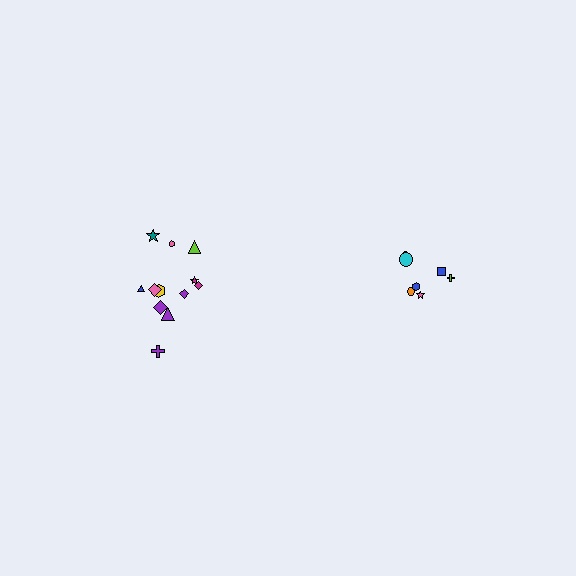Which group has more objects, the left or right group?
The left group.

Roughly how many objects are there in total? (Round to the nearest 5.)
Roughly 20 objects in total.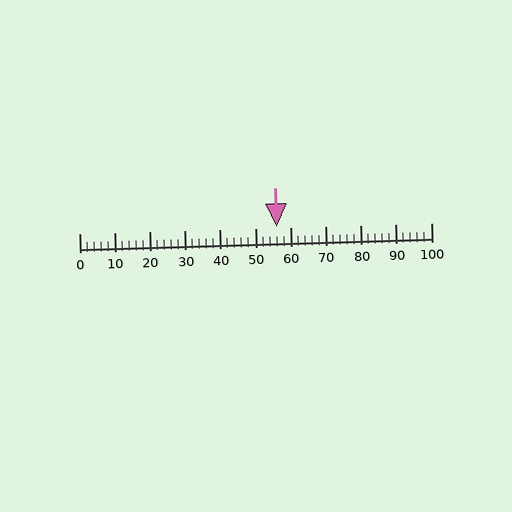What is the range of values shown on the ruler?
The ruler shows values from 0 to 100.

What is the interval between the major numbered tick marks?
The major tick marks are spaced 10 units apart.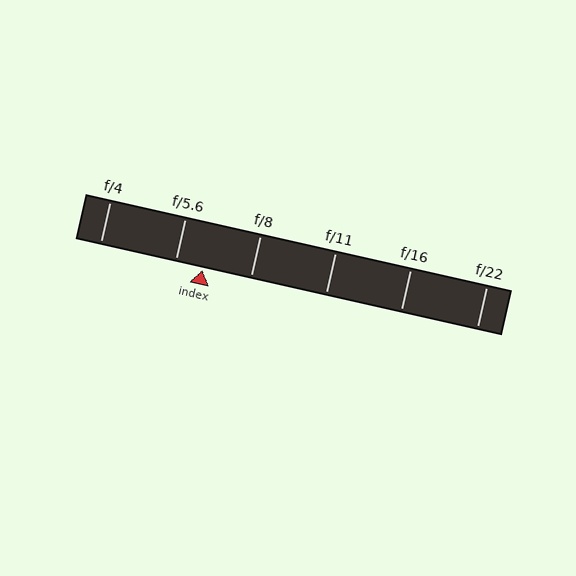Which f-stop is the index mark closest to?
The index mark is closest to f/5.6.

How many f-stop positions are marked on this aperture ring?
There are 6 f-stop positions marked.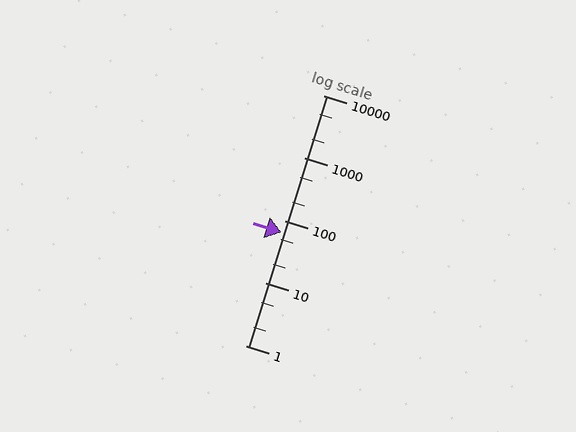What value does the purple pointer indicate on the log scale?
The pointer indicates approximately 65.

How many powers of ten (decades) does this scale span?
The scale spans 4 decades, from 1 to 10000.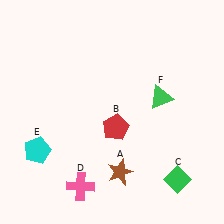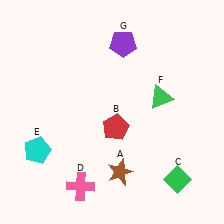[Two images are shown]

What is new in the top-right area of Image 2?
A purple pentagon (G) was added in the top-right area of Image 2.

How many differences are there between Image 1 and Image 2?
There is 1 difference between the two images.